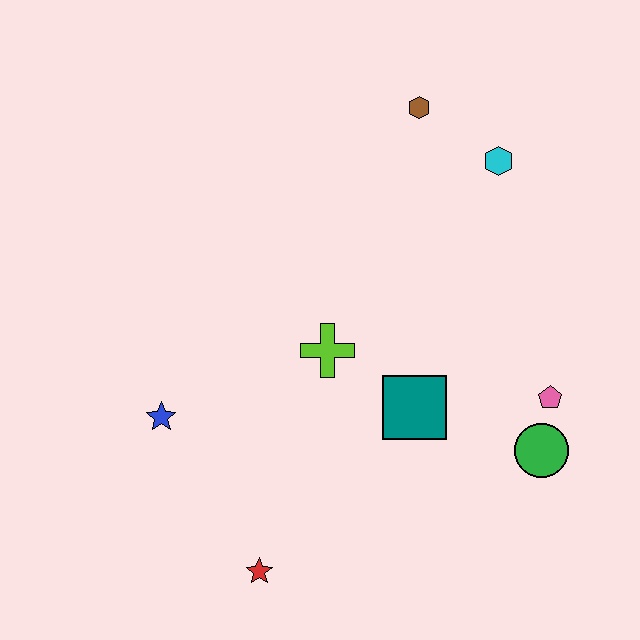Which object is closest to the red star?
The blue star is closest to the red star.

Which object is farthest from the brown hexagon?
The red star is farthest from the brown hexagon.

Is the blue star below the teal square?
Yes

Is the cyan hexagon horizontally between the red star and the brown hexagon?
No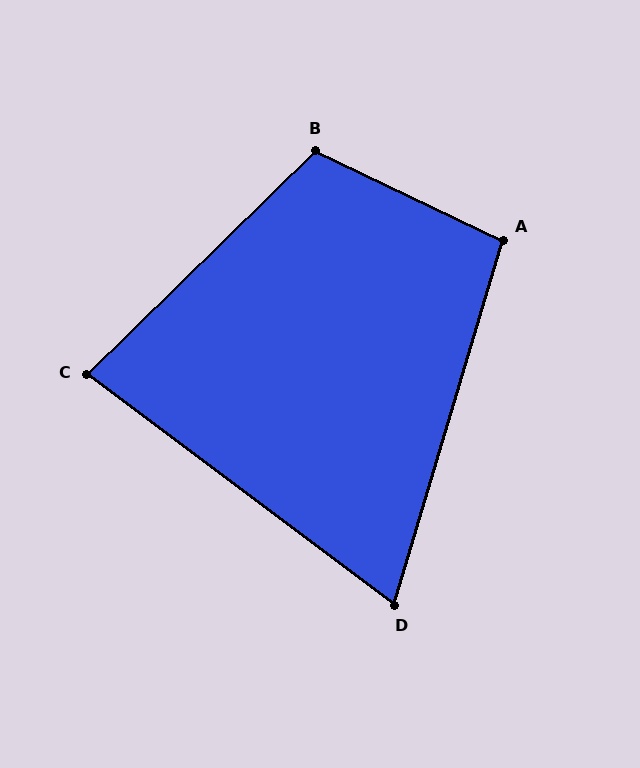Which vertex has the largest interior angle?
B, at approximately 110 degrees.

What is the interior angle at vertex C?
Approximately 81 degrees (acute).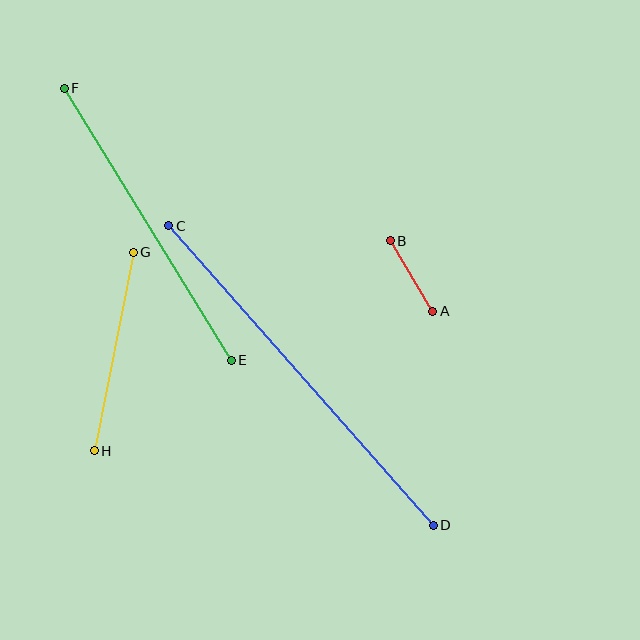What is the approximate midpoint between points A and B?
The midpoint is at approximately (412, 276) pixels.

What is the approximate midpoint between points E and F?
The midpoint is at approximately (148, 224) pixels.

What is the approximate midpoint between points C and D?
The midpoint is at approximately (301, 376) pixels.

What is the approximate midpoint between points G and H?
The midpoint is at approximately (114, 351) pixels.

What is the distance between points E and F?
The distance is approximately 319 pixels.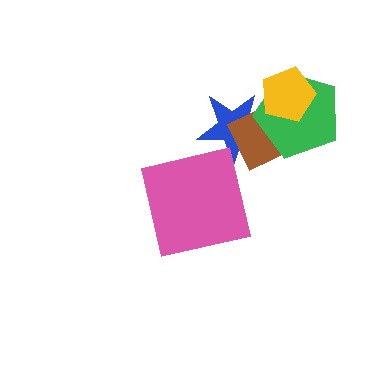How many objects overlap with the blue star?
2 objects overlap with the blue star.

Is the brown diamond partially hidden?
Yes, it is partially covered by another shape.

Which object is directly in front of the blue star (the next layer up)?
The brown diamond is directly in front of the blue star.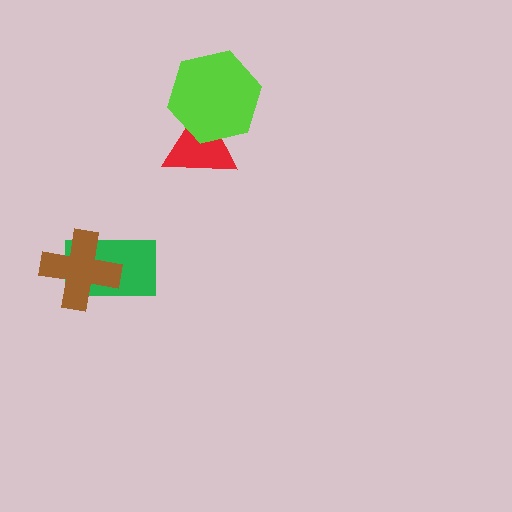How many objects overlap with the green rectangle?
1 object overlaps with the green rectangle.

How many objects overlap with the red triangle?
1 object overlaps with the red triangle.